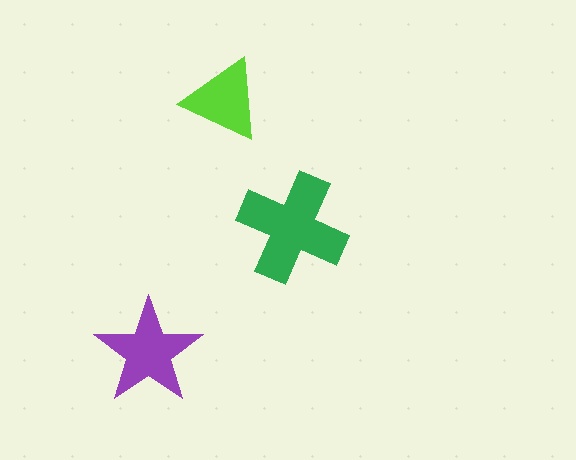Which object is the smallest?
The lime triangle.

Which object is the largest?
The green cross.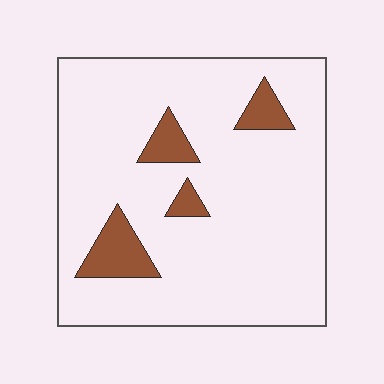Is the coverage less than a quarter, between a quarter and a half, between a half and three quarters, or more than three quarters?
Less than a quarter.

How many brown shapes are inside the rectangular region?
4.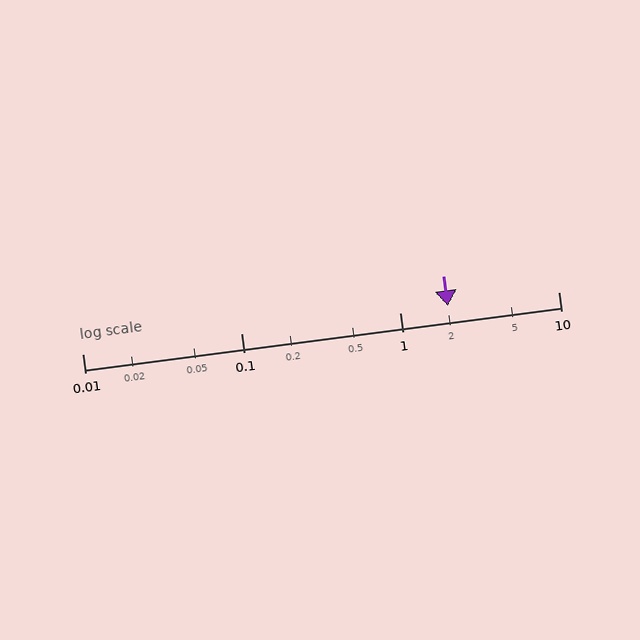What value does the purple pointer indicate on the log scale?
The pointer indicates approximately 2.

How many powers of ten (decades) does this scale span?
The scale spans 3 decades, from 0.01 to 10.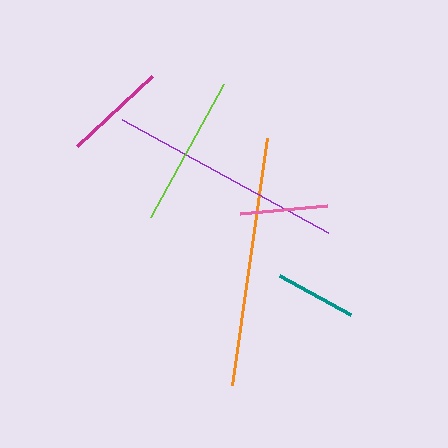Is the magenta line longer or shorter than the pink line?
The magenta line is longer than the pink line.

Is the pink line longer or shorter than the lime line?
The lime line is longer than the pink line.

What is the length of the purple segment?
The purple segment is approximately 235 pixels long.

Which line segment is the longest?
The orange line is the longest at approximately 249 pixels.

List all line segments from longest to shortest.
From longest to shortest: orange, purple, lime, magenta, pink, teal.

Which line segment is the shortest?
The teal line is the shortest at approximately 81 pixels.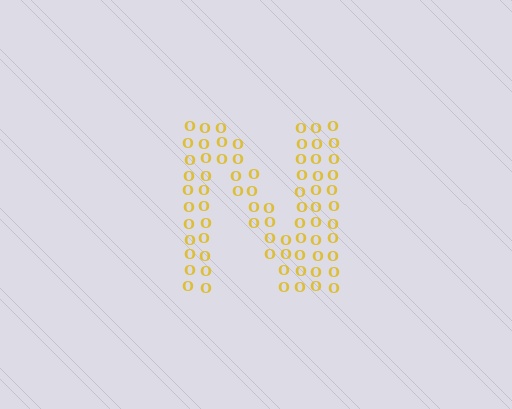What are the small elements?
The small elements are letter O's.